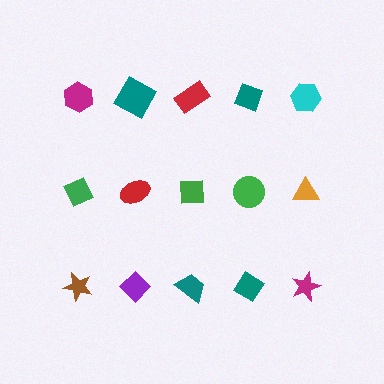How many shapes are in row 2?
5 shapes.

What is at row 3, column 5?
A magenta star.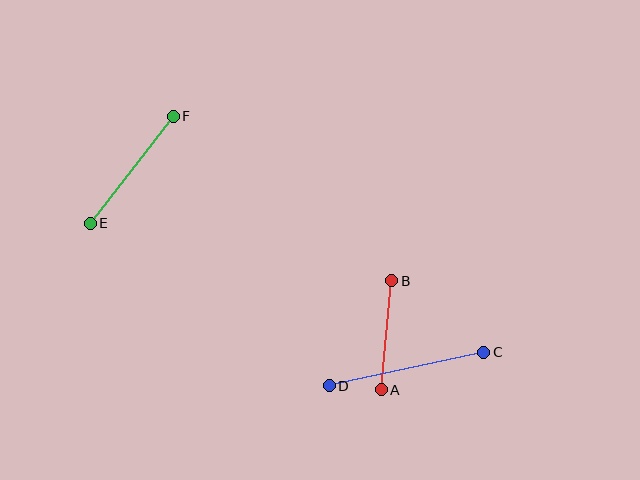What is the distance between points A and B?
The distance is approximately 109 pixels.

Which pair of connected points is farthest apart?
Points C and D are farthest apart.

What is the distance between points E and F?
The distance is approximately 136 pixels.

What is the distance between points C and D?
The distance is approximately 158 pixels.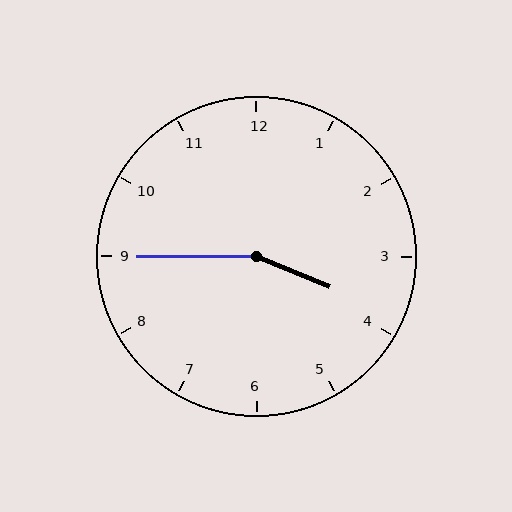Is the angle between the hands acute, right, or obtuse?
It is obtuse.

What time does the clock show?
3:45.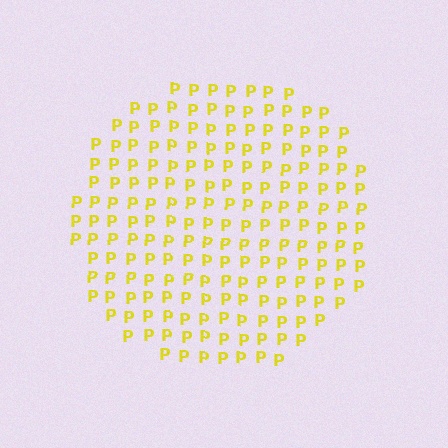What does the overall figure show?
The overall figure shows a circle.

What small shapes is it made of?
It is made of small letter P's.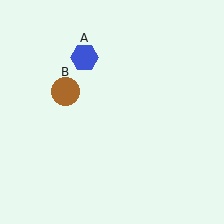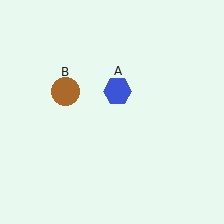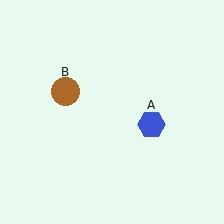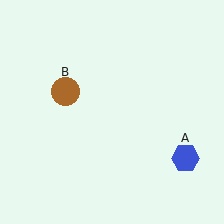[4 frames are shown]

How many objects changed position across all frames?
1 object changed position: blue hexagon (object A).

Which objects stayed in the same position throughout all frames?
Brown circle (object B) remained stationary.